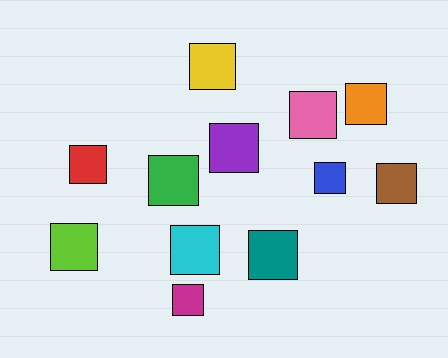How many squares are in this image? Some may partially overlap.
There are 12 squares.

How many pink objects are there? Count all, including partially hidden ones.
There is 1 pink object.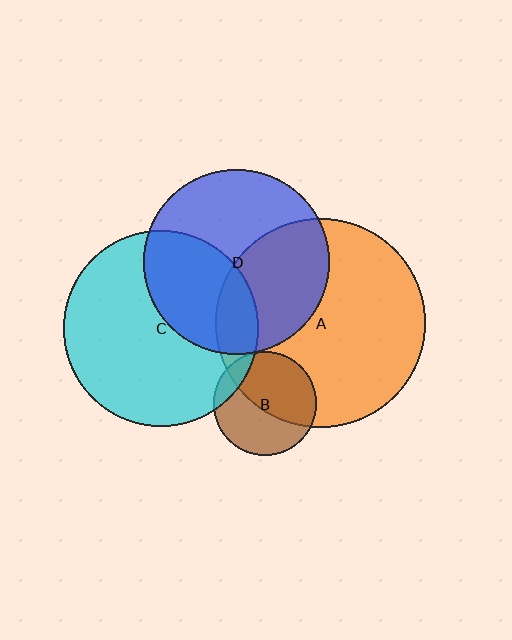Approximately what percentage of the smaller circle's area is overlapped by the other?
Approximately 10%.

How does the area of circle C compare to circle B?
Approximately 3.6 times.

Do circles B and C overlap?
Yes.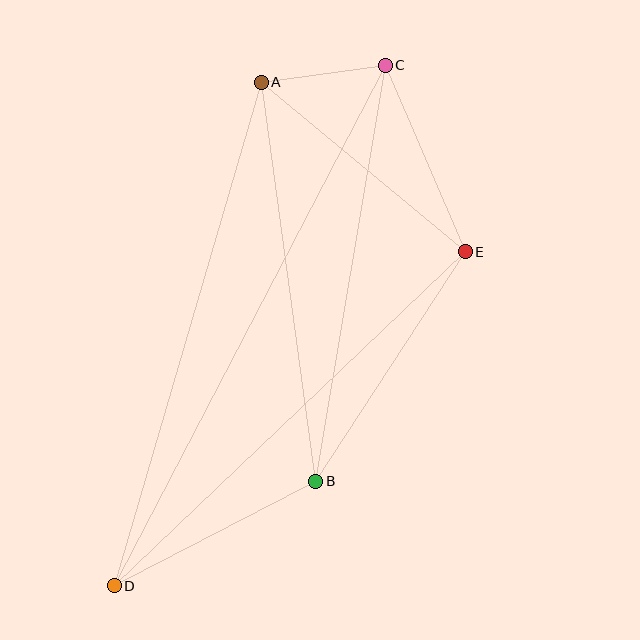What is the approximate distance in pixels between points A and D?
The distance between A and D is approximately 524 pixels.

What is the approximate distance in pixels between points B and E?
The distance between B and E is approximately 274 pixels.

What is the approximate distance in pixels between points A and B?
The distance between A and B is approximately 403 pixels.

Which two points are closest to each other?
Points A and C are closest to each other.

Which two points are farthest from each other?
Points C and D are farthest from each other.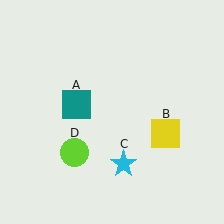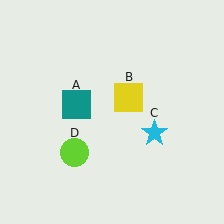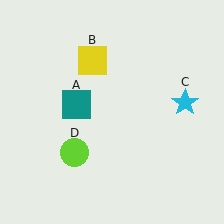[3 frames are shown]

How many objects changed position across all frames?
2 objects changed position: yellow square (object B), cyan star (object C).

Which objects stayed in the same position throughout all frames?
Teal square (object A) and lime circle (object D) remained stationary.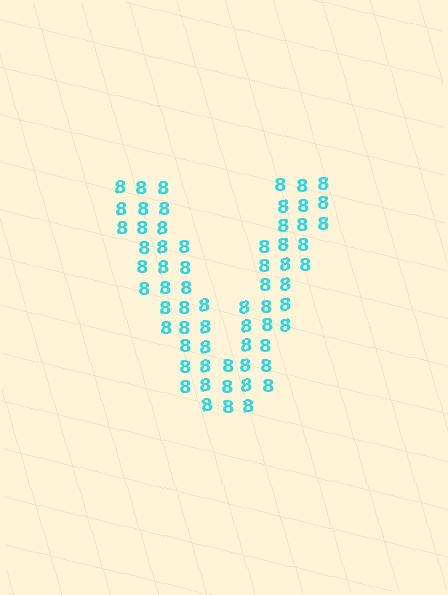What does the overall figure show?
The overall figure shows the letter V.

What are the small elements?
The small elements are digit 8's.